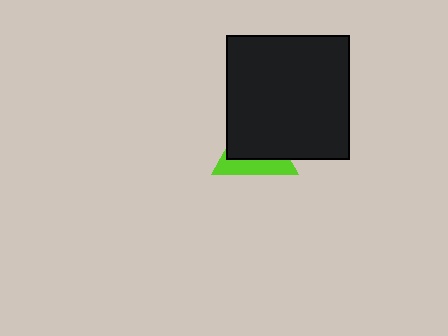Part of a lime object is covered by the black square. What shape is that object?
It is a triangle.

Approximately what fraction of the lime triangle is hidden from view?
Roughly 62% of the lime triangle is hidden behind the black square.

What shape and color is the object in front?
The object in front is a black square.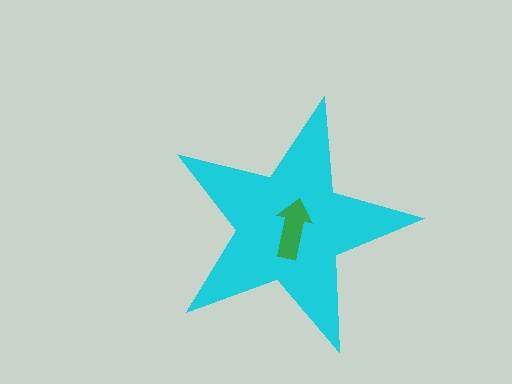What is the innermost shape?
The green arrow.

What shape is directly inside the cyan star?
The green arrow.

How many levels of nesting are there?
2.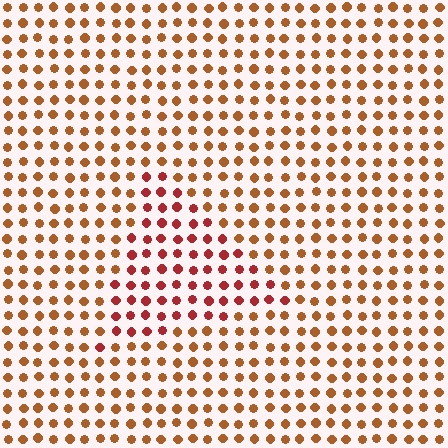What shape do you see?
I see a triangle.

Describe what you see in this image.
The image is filled with small brown elements in a uniform arrangement. A triangle-shaped region is visible where the elements are tinted to a slightly different hue, forming a subtle color boundary.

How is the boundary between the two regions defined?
The boundary is defined purely by a slight shift in hue (about 30 degrees). Spacing, size, and orientation are identical on both sides.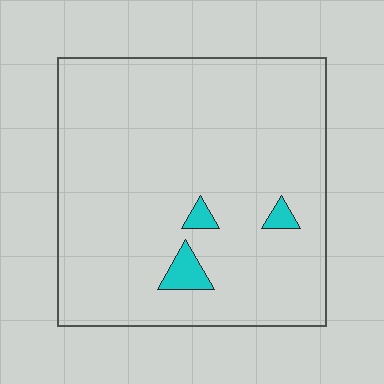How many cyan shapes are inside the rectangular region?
3.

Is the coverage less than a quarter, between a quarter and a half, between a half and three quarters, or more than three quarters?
Less than a quarter.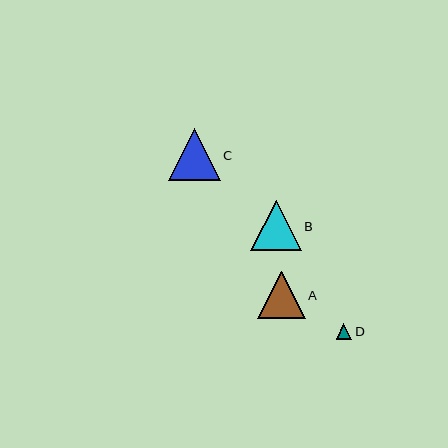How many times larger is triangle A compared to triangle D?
Triangle A is approximately 3.0 times the size of triangle D.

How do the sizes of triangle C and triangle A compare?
Triangle C and triangle A are approximately the same size.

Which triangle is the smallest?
Triangle D is the smallest with a size of approximately 16 pixels.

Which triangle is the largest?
Triangle C is the largest with a size of approximately 52 pixels.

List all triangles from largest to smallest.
From largest to smallest: C, B, A, D.